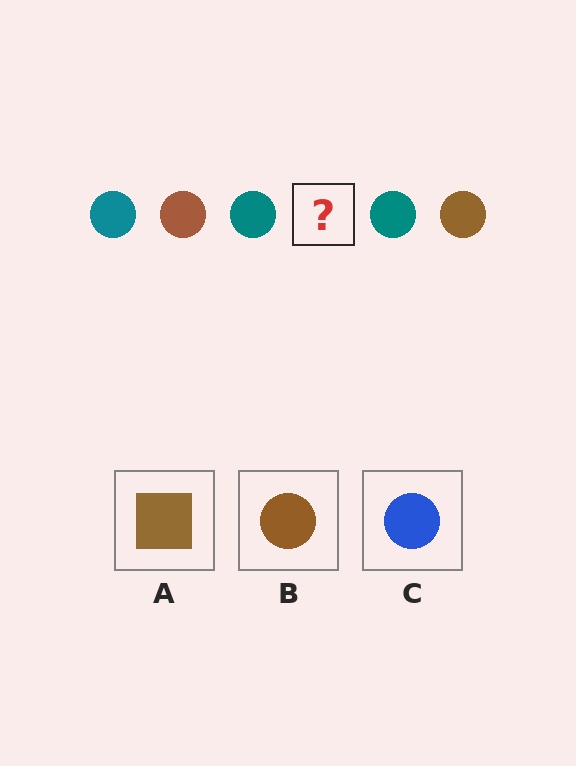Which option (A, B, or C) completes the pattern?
B.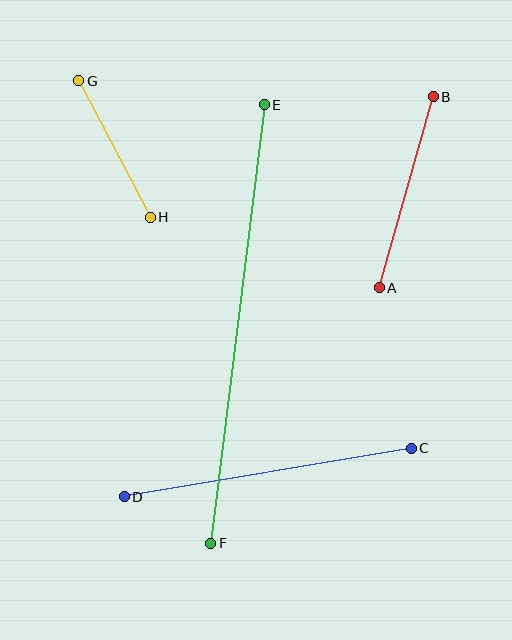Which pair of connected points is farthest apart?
Points E and F are farthest apart.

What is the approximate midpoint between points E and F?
The midpoint is at approximately (238, 324) pixels.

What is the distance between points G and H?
The distance is approximately 154 pixels.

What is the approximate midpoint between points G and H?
The midpoint is at approximately (114, 149) pixels.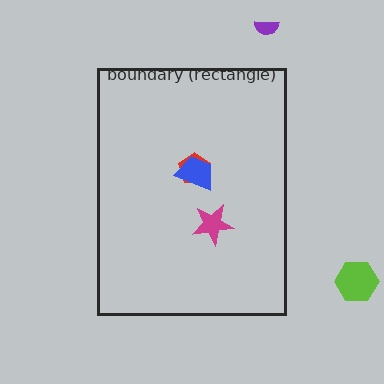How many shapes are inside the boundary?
3 inside, 2 outside.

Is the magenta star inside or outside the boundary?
Inside.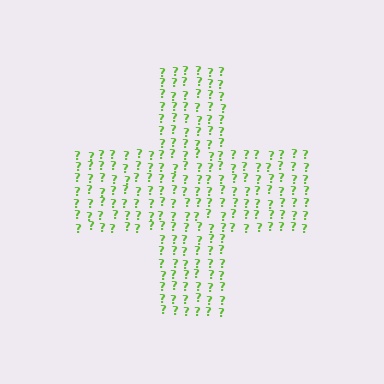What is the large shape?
The large shape is a cross.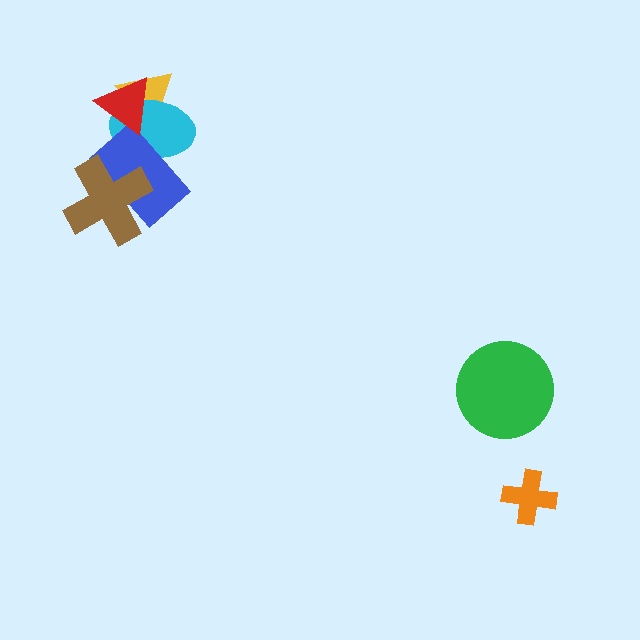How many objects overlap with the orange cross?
0 objects overlap with the orange cross.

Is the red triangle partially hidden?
No, no other shape covers it.